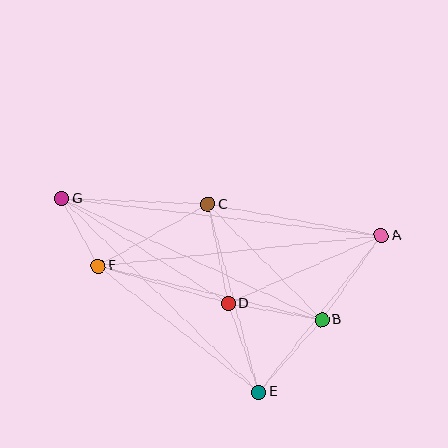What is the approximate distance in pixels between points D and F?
The distance between D and F is approximately 135 pixels.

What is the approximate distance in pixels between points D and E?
The distance between D and E is approximately 94 pixels.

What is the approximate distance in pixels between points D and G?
The distance between D and G is approximately 197 pixels.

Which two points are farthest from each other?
Points A and G are farthest from each other.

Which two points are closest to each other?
Points F and G are closest to each other.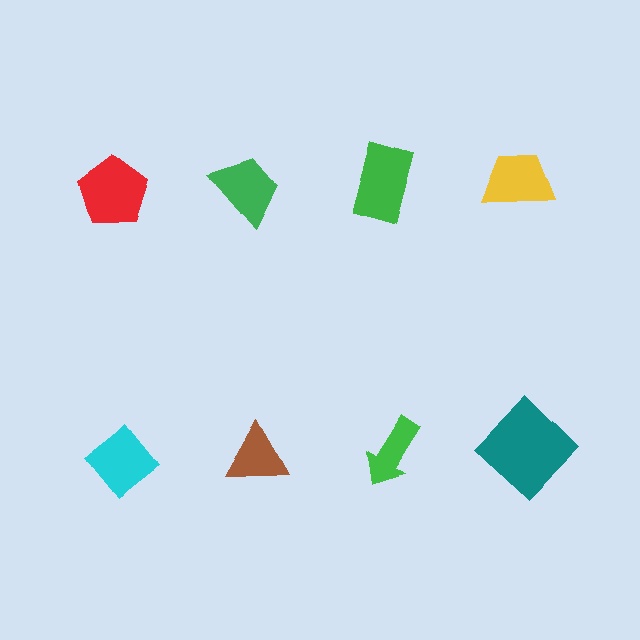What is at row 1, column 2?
A green trapezoid.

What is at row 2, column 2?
A brown triangle.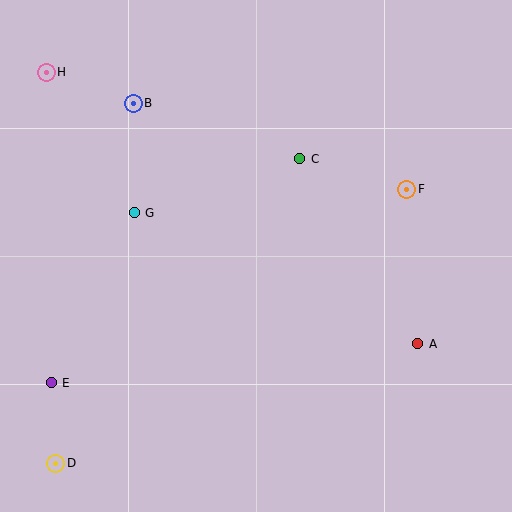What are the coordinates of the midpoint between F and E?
The midpoint between F and E is at (229, 286).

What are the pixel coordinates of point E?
Point E is at (51, 383).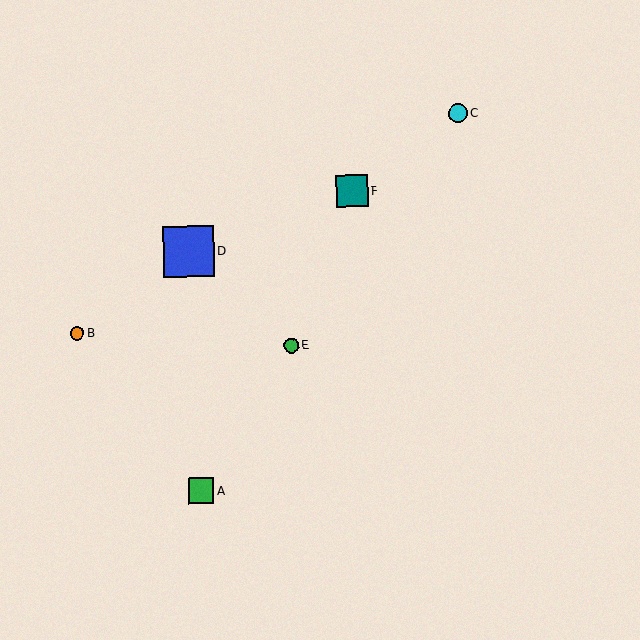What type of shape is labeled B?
Shape B is an orange circle.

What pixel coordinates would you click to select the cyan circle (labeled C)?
Click at (458, 113) to select the cyan circle C.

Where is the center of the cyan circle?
The center of the cyan circle is at (458, 113).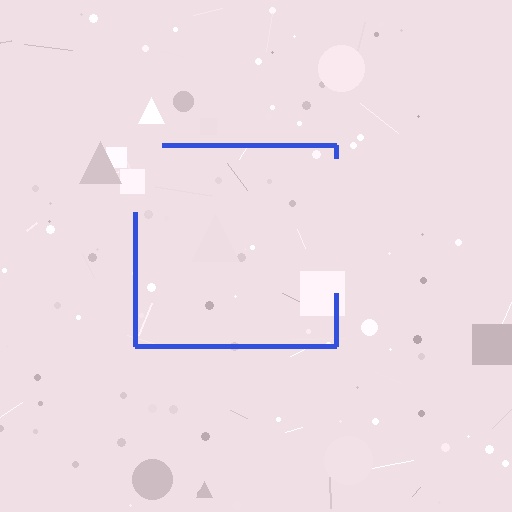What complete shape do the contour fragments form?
The contour fragments form a square.